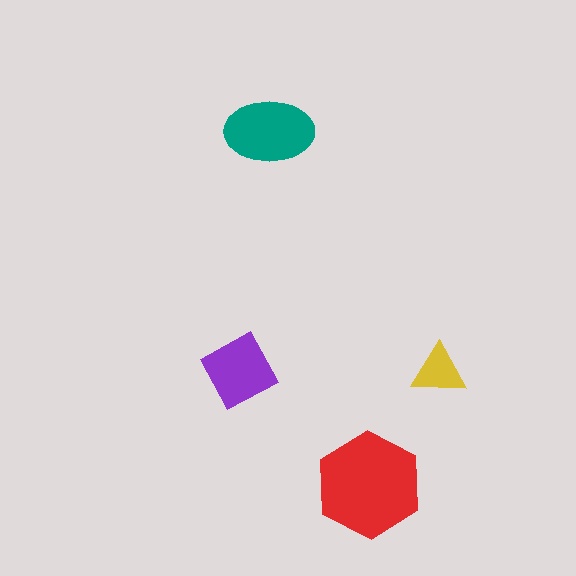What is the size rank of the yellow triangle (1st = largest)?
4th.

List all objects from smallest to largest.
The yellow triangle, the purple square, the teal ellipse, the red hexagon.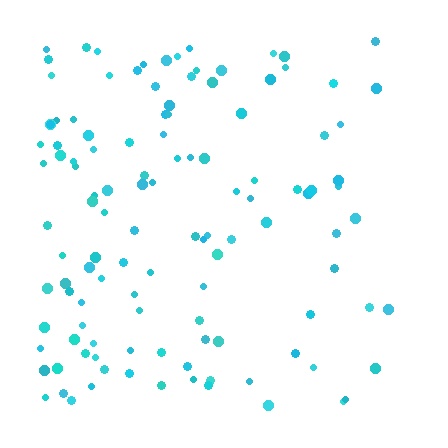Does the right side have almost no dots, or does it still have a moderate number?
Still a moderate number, just noticeably fewer than the left.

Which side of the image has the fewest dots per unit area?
The right.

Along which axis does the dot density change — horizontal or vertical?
Horizontal.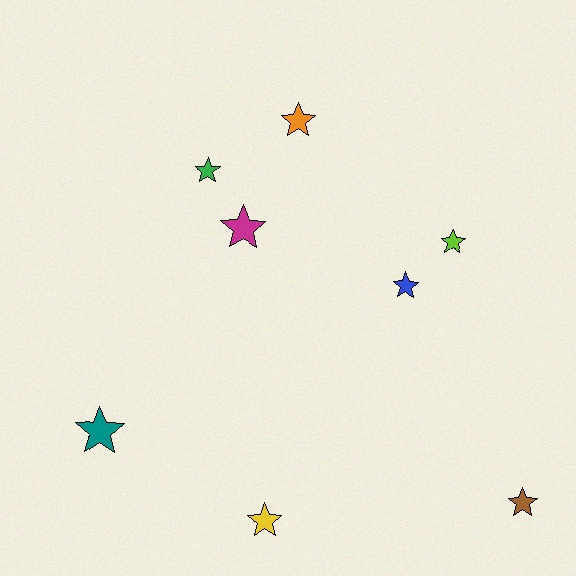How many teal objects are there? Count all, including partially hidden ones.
There is 1 teal object.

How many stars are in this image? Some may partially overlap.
There are 8 stars.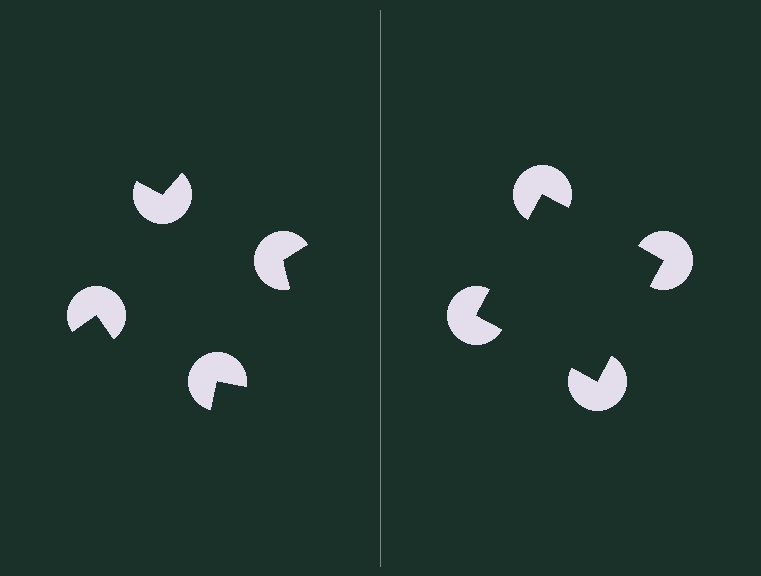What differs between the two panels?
The pac-man discs are positioned identically on both sides; only the wedge orientations differ. On the right they align to a square; on the left they are misaligned.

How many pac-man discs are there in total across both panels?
8 — 4 on each side.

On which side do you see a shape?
An illusory square appears on the right side. On the left side the wedge cuts are rotated, so no coherent shape forms.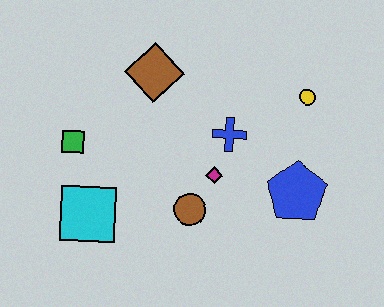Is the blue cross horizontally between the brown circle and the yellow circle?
Yes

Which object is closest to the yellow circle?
The blue cross is closest to the yellow circle.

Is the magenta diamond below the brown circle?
No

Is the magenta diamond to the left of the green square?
No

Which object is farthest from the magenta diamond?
The green square is farthest from the magenta diamond.